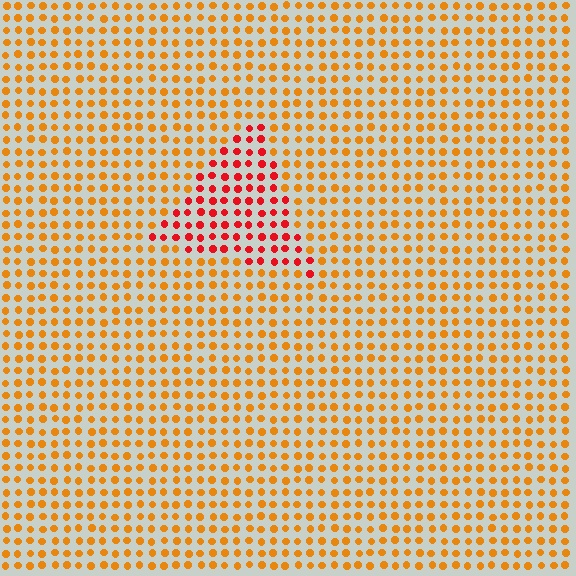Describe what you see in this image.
The image is filled with small orange elements in a uniform arrangement. A triangle-shaped region is visible where the elements are tinted to a slightly different hue, forming a subtle color boundary.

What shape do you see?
I see a triangle.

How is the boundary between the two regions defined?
The boundary is defined purely by a slight shift in hue (about 37 degrees). Spacing, size, and orientation are identical on both sides.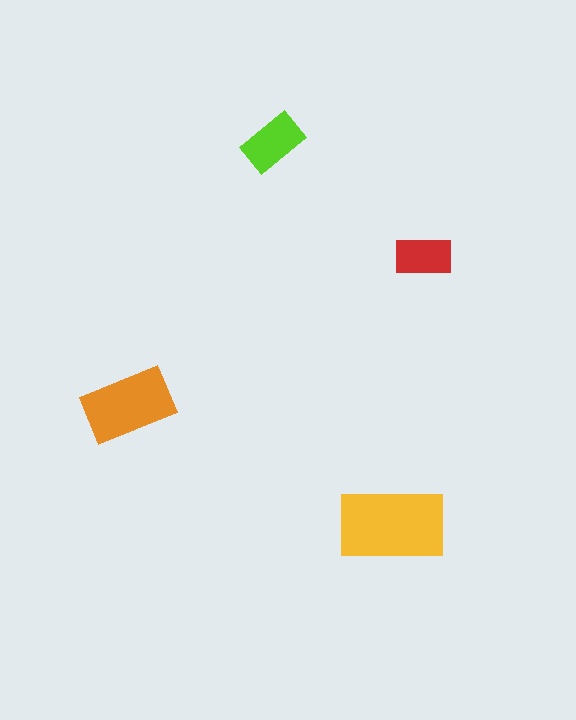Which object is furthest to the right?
The red rectangle is rightmost.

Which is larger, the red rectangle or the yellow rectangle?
The yellow one.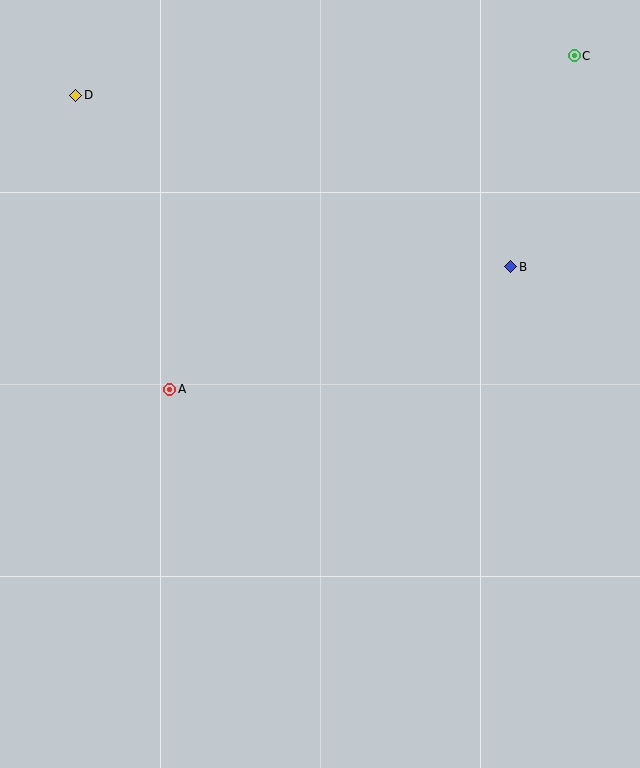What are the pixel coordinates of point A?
Point A is at (170, 389).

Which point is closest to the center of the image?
Point A at (170, 389) is closest to the center.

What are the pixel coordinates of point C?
Point C is at (574, 56).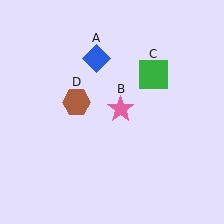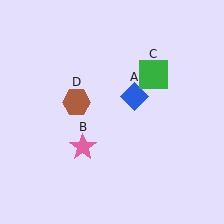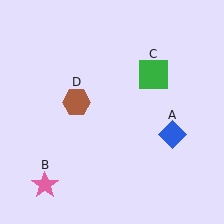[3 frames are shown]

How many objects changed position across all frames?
2 objects changed position: blue diamond (object A), pink star (object B).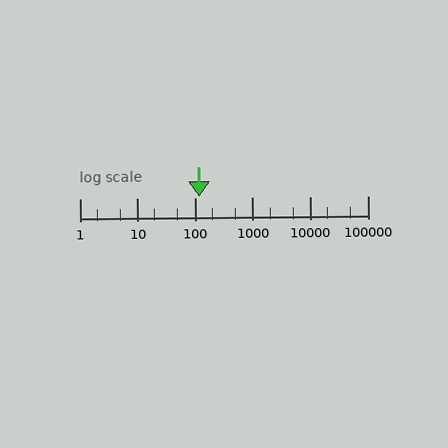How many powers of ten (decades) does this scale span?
The scale spans 5 decades, from 1 to 100000.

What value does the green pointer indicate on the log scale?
The pointer indicates approximately 120.